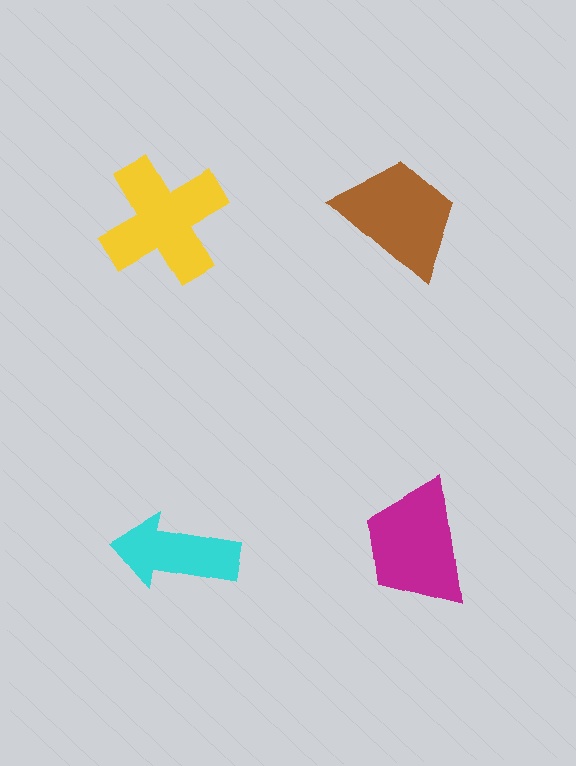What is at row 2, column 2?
A magenta trapezoid.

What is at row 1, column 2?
A brown trapezoid.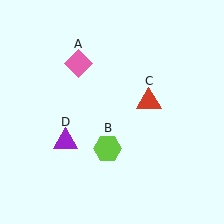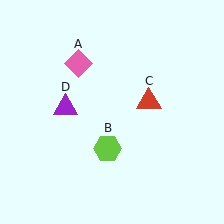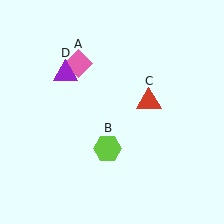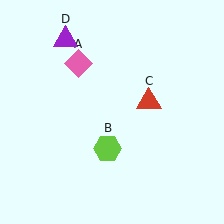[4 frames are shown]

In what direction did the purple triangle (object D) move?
The purple triangle (object D) moved up.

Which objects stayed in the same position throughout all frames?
Pink diamond (object A) and lime hexagon (object B) and red triangle (object C) remained stationary.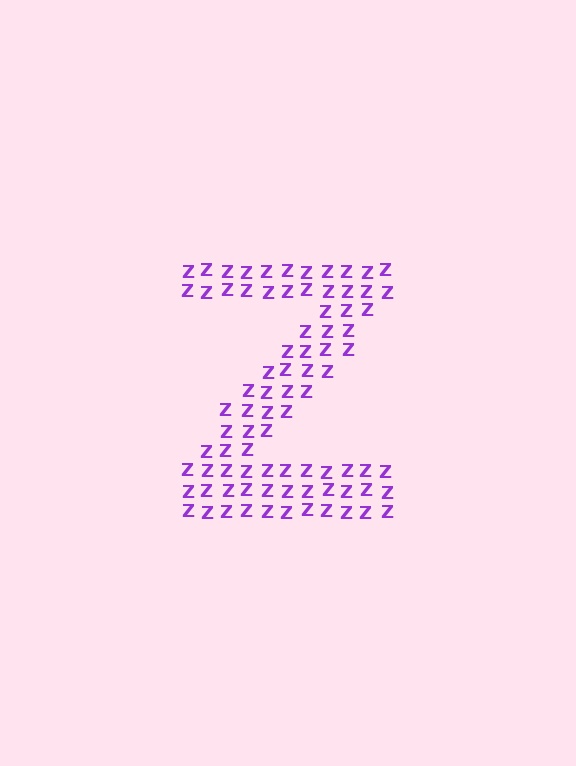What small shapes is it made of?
It is made of small letter Z's.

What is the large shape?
The large shape is the letter Z.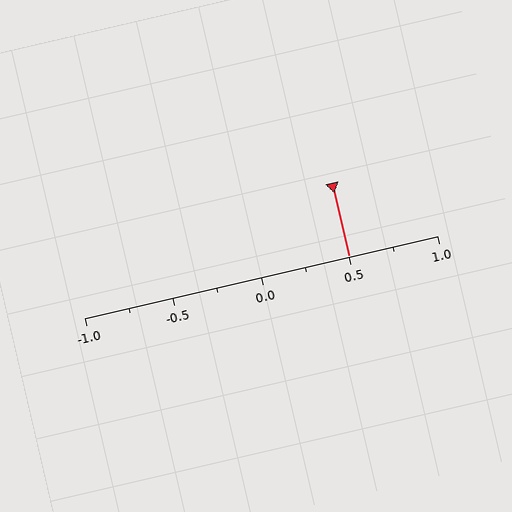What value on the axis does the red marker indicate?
The marker indicates approximately 0.5.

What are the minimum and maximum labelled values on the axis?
The axis runs from -1.0 to 1.0.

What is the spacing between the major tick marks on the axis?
The major ticks are spaced 0.5 apart.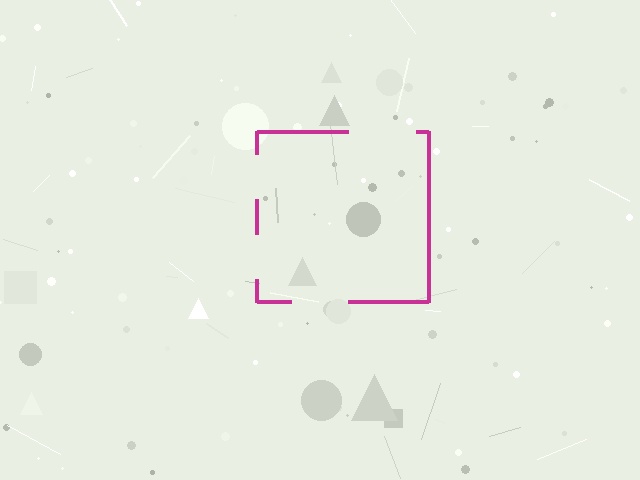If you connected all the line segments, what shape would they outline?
They would outline a square.